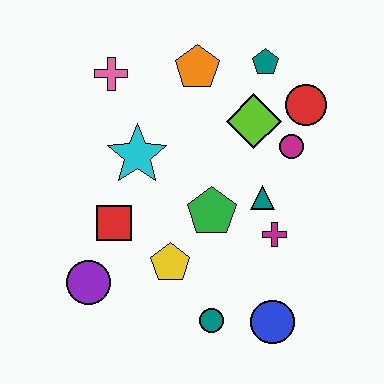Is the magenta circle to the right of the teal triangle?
Yes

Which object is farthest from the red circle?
The purple circle is farthest from the red circle.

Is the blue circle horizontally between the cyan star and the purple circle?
No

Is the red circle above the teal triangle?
Yes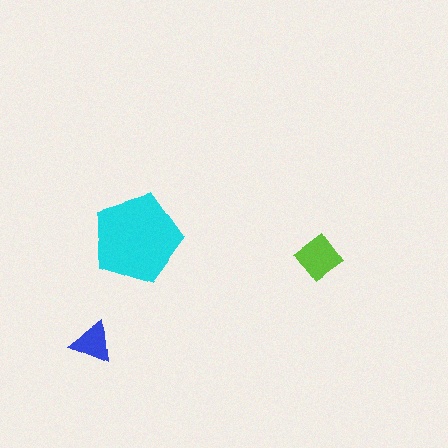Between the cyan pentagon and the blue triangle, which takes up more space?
The cyan pentagon.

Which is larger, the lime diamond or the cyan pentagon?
The cyan pentagon.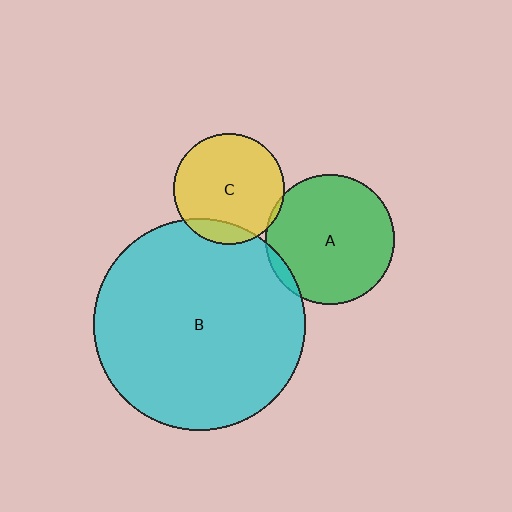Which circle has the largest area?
Circle B (cyan).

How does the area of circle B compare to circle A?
Approximately 2.7 times.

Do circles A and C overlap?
Yes.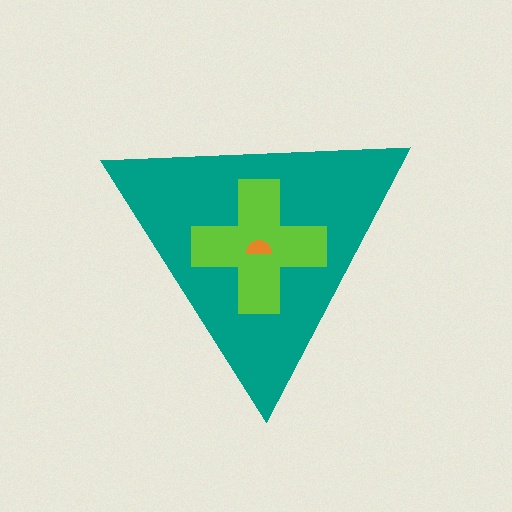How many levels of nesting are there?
3.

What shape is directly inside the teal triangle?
The lime cross.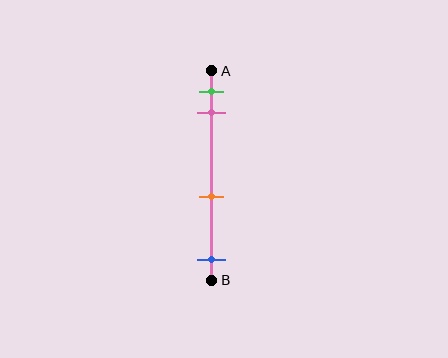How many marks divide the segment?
There are 4 marks dividing the segment.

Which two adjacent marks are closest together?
The green and pink marks are the closest adjacent pair.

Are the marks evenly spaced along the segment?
No, the marks are not evenly spaced.